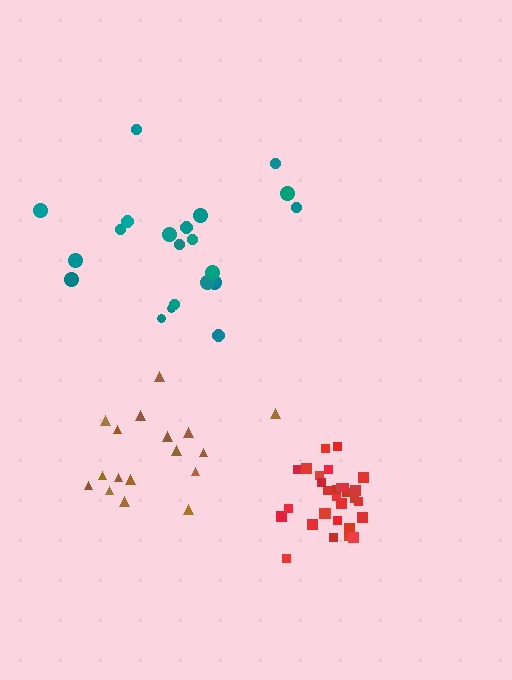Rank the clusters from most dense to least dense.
red, brown, teal.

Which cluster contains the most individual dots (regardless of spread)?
Red (31).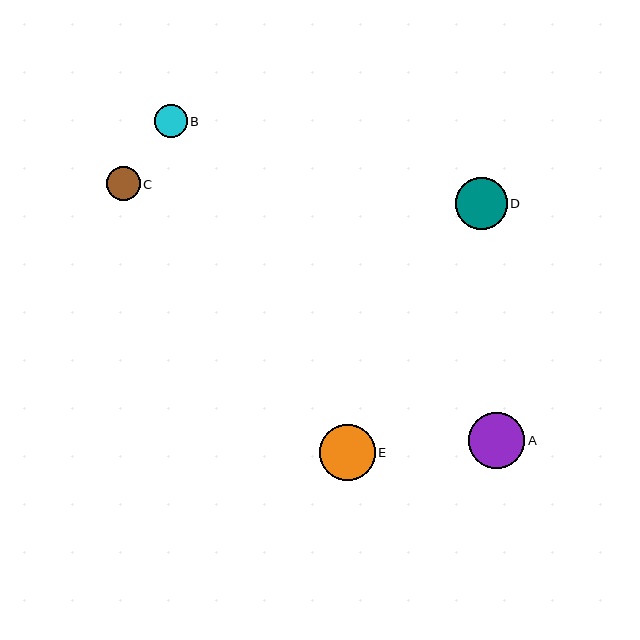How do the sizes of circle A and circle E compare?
Circle A and circle E are approximately the same size.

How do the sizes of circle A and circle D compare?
Circle A and circle D are approximately the same size.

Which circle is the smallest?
Circle B is the smallest with a size of approximately 33 pixels.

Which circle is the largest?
Circle A is the largest with a size of approximately 56 pixels.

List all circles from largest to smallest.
From largest to smallest: A, E, D, C, B.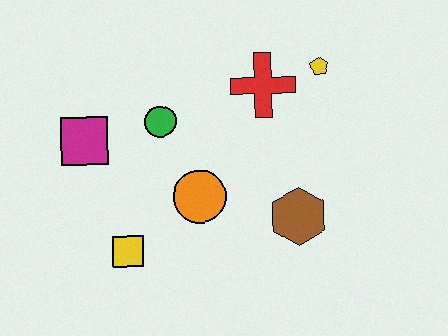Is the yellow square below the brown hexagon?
Yes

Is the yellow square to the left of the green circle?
Yes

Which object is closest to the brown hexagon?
The orange circle is closest to the brown hexagon.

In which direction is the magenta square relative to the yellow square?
The magenta square is above the yellow square.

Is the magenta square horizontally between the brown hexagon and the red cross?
No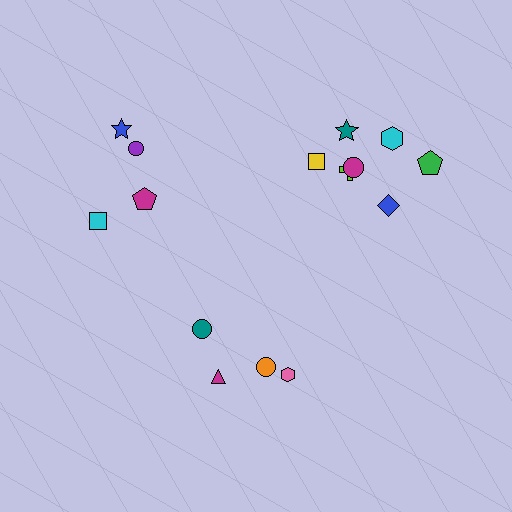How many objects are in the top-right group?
There are 7 objects.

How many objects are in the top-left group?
There are 4 objects.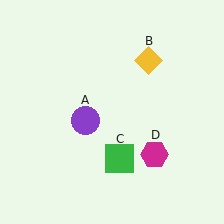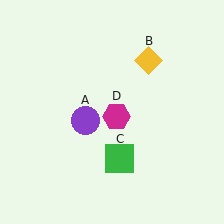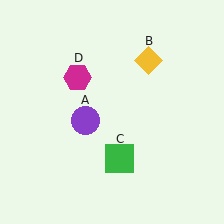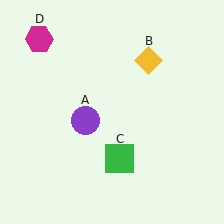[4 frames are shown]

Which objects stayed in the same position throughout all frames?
Purple circle (object A) and yellow diamond (object B) and green square (object C) remained stationary.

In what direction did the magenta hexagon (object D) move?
The magenta hexagon (object D) moved up and to the left.